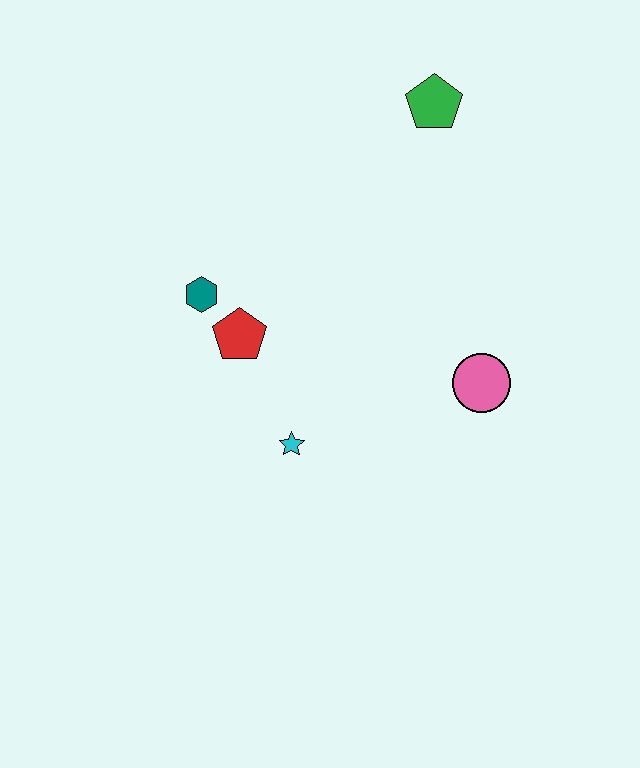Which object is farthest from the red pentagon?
The green pentagon is farthest from the red pentagon.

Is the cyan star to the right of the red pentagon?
Yes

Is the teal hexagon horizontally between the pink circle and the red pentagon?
No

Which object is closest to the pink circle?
The cyan star is closest to the pink circle.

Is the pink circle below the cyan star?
No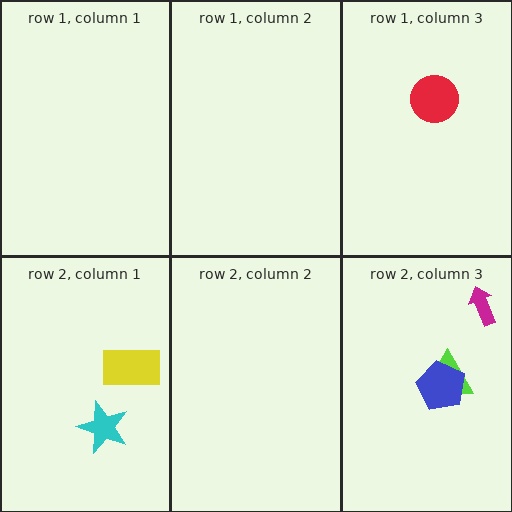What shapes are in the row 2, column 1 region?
The cyan star, the yellow rectangle.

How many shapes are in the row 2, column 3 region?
3.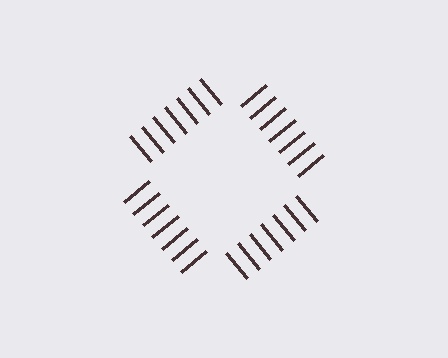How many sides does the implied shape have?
4 sides — the line-ends trace a square.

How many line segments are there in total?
28 — 7 along each of the 4 edges.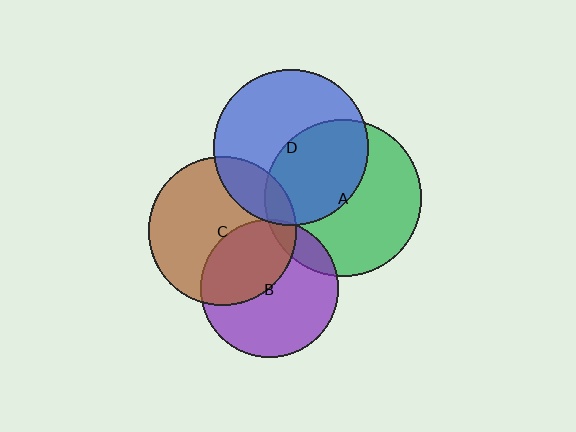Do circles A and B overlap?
Yes.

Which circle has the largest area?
Circle A (green).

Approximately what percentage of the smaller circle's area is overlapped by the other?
Approximately 15%.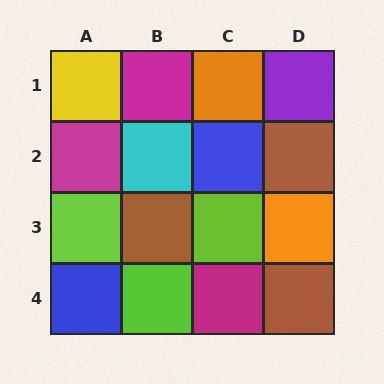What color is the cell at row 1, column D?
Purple.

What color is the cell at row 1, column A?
Yellow.